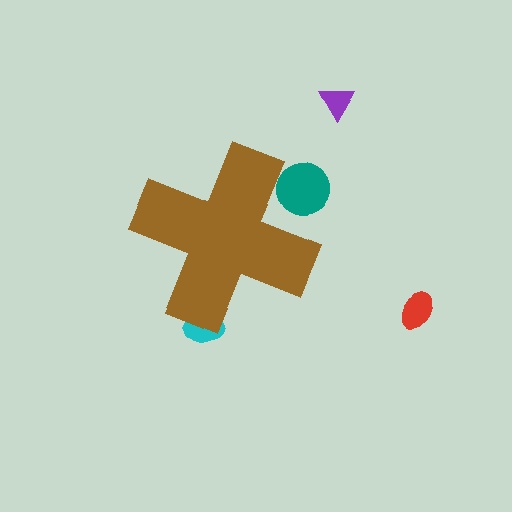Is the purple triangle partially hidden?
No, the purple triangle is fully visible.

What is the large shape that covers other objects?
A brown cross.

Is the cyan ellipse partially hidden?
Yes, the cyan ellipse is partially hidden behind the brown cross.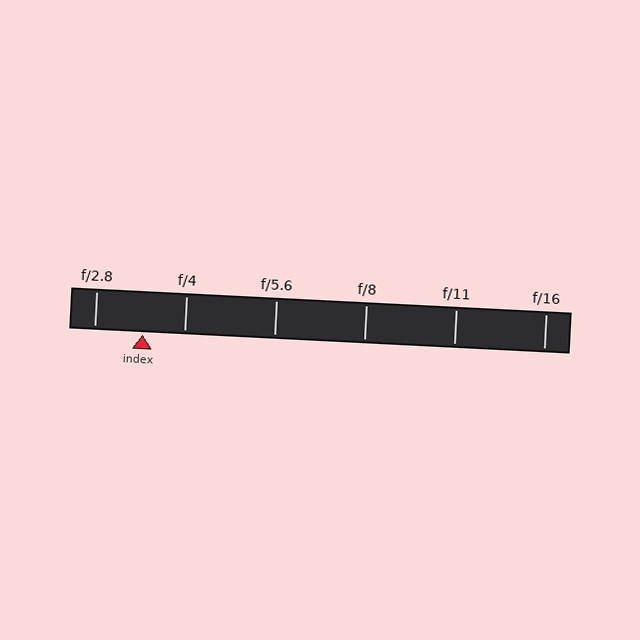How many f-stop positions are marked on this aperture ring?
There are 6 f-stop positions marked.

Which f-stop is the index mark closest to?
The index mark is closest to f/4.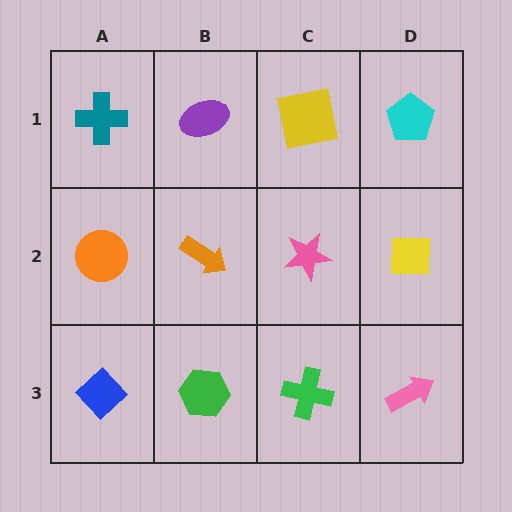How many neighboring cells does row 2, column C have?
4.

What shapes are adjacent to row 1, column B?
An orange arrow (row 2, column B), a teal cross (row 1, column A), a yellow square (row 1, column C).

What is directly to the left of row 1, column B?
A teal cross.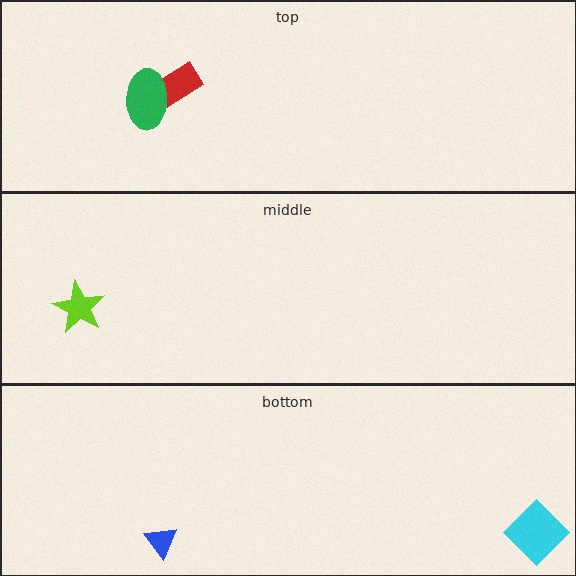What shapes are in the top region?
The red rectangle, the green ellipse.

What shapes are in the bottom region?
The blue triangle, the cyan diamond.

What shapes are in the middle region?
The lime star.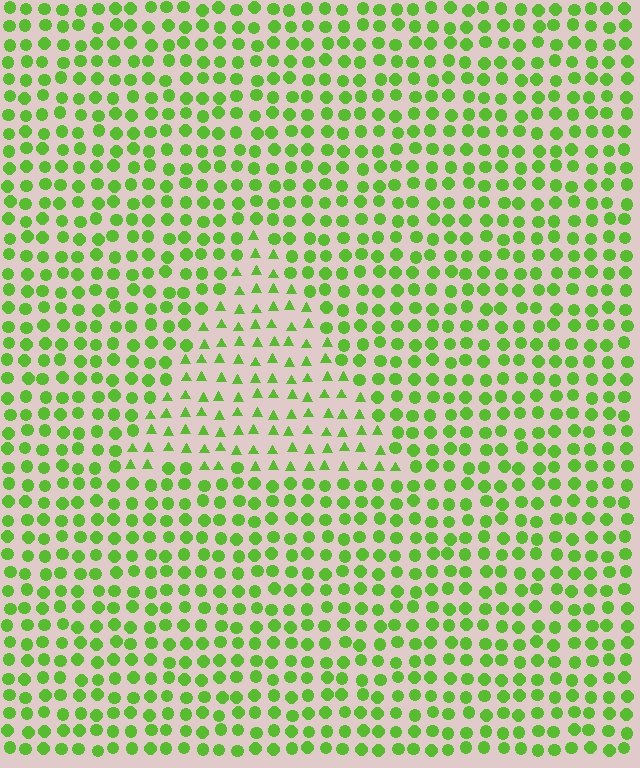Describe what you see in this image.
The image is filled with small lime elements arranged in a uniform grid. A triangle-shaped region contains triangles, while the surrounding area contains circles. The boundary is defined purely by the change in element shape.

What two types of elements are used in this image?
The image uses triangles inside the triangle region and circles outside it.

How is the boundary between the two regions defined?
The boundary is defined by a change in element shape: triangles inside vs. circles outside. All elements share the same color and spacing.